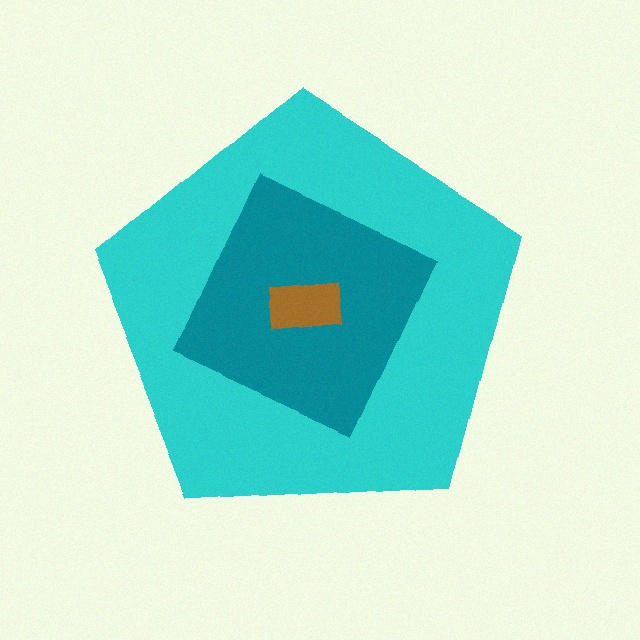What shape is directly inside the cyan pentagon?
The teal diamond.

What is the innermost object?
The brown rectangle.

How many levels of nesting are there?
3.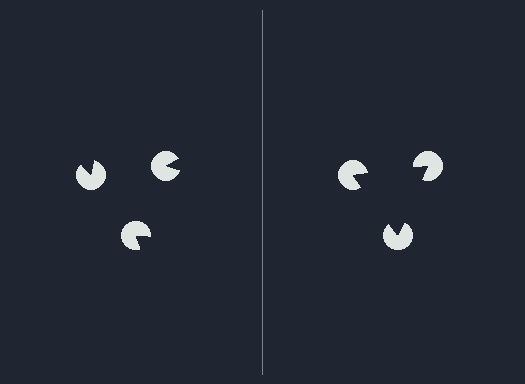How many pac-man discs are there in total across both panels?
6 — 3 on each side.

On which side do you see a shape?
An illusory triangle appears on the right side. On the left side the wedge cuts are rotated, so no coherent shape forms.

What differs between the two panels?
The pac-man discs are positioned identically on both sides; only the wedge orientations differ. On the right they align to a triangle; on the left they are misaligned.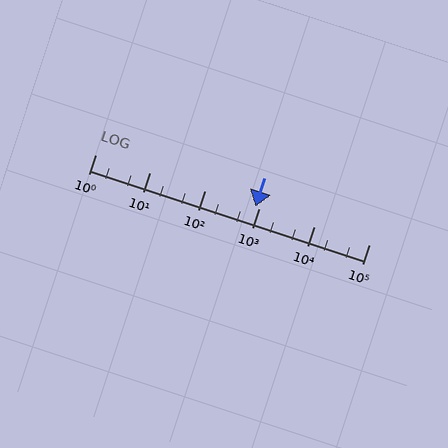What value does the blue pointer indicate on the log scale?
The pointer indicates approximately 840.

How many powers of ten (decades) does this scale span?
The scale spans 5 decades, from 1 to 100000.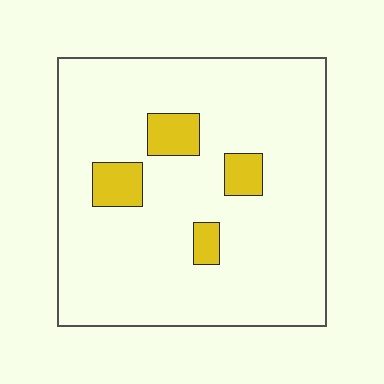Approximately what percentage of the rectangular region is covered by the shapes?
Approximately 10%.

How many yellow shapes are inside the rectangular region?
4.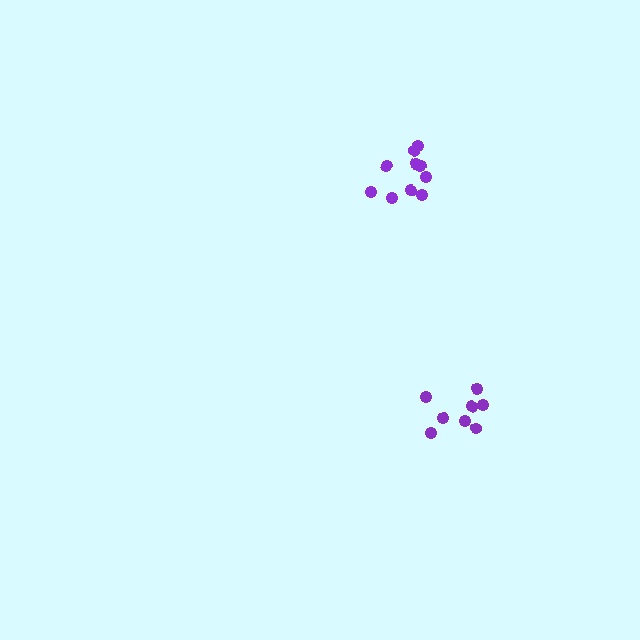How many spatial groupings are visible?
There are 2 spatial groupings.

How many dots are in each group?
Group 1: 10 dots, Group 2: 8 dots (18 total).